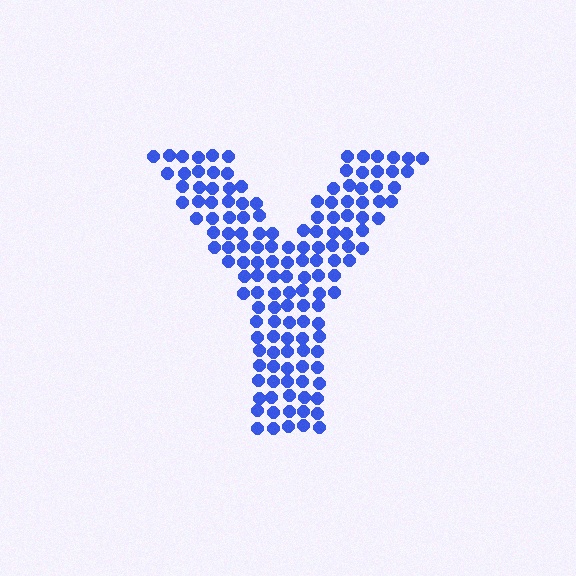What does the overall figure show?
The overall figure shows the letter Y.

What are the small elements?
The small elements are circles.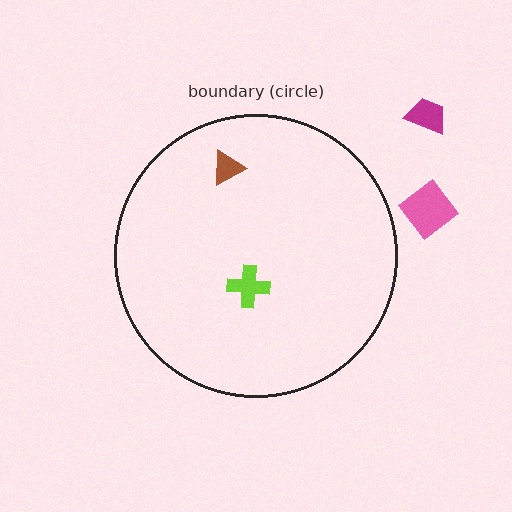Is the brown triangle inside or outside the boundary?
Inside.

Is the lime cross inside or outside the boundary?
Inside.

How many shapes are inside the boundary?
2 inside, 2 outside.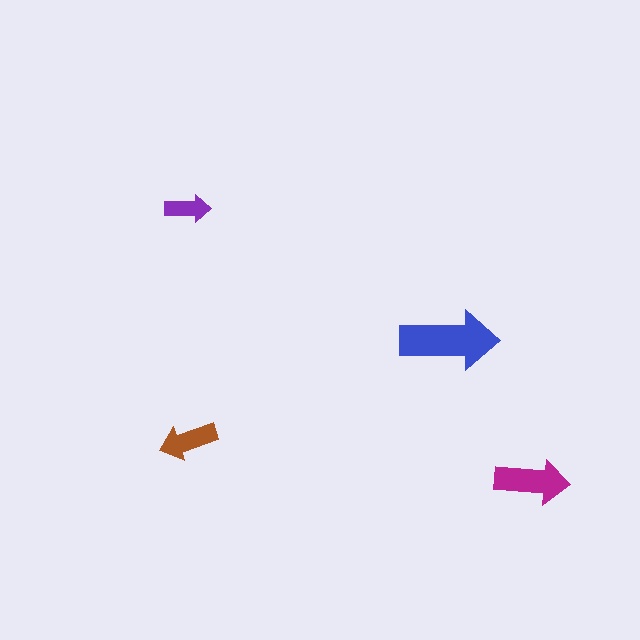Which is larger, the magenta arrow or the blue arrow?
The blue one.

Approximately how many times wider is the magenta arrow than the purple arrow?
About 1.5 times wider.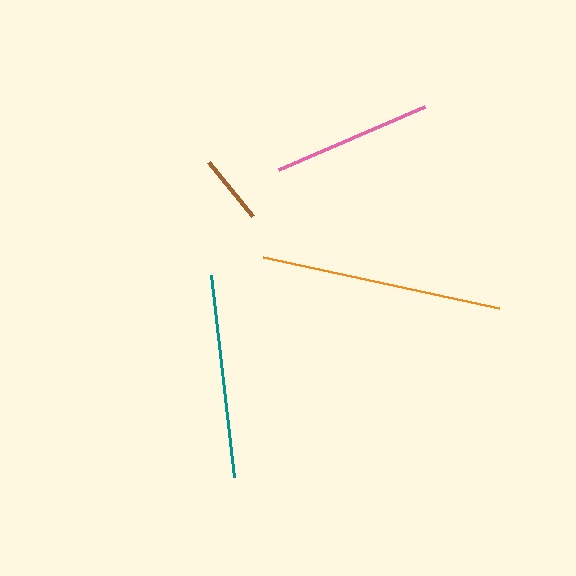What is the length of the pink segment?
The pink segment is approximately 159 pixels long.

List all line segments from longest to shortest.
From longest to shortest: orange, teal, pink, brown.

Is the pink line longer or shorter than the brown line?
The pink line is longer than the brown line.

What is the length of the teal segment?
The teal segment is approximately 204 pixels long.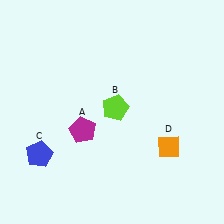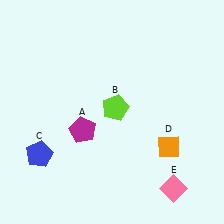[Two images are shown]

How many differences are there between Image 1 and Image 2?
There is 1 difference between the two images.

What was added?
A pink diamond (E) was added in Image 2.